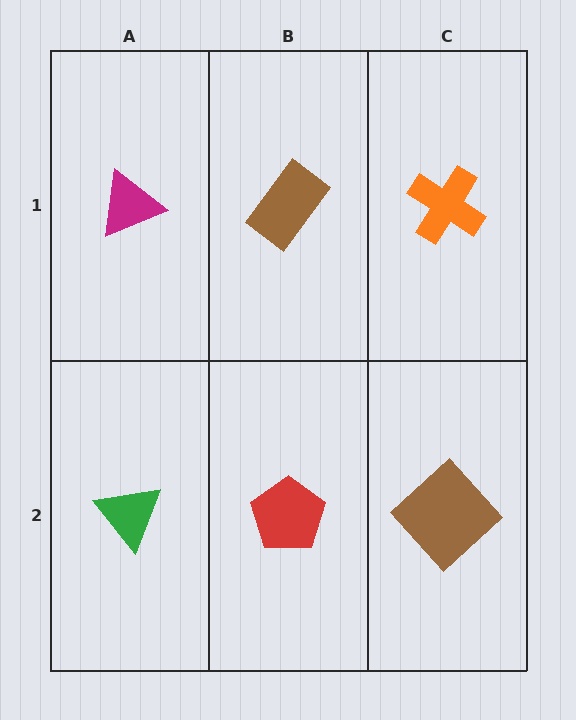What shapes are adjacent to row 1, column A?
A green triangle (row 2, column A), a brown rectangle (row 1, column B).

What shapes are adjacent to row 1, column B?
A red pentagon (row 2, column B), a magenta triangle (row 1, column A), an orange cross (row 1, column C).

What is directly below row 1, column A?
A green triangle.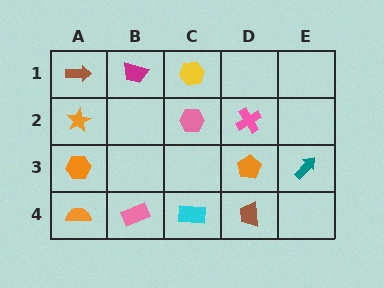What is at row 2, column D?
A pink cross.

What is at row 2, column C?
A pink hexagon.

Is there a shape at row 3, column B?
No, that cell is empty.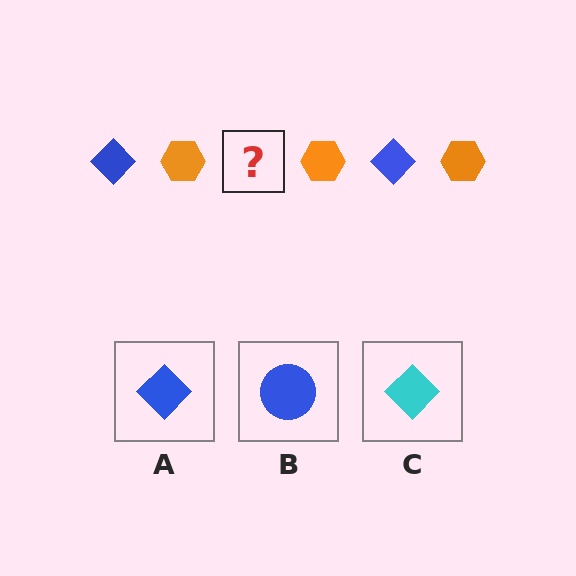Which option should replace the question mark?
Option A.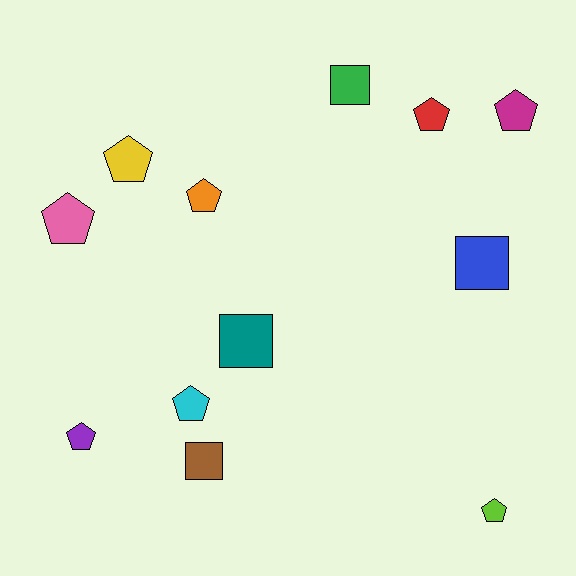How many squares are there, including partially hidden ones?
There are 4 squares.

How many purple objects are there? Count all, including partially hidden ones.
There is 1 purple object.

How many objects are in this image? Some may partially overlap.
There are 12 objects.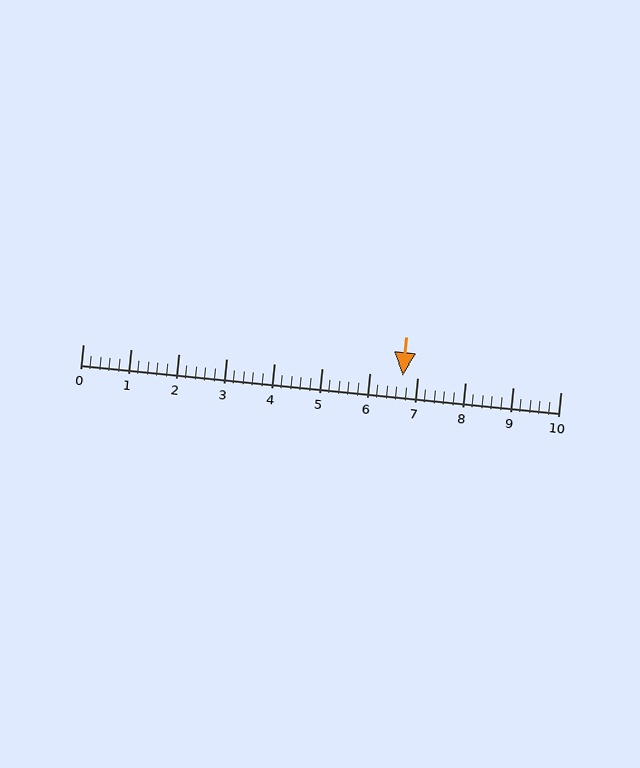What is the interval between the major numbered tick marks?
The major tick marks are spaced 1 units apart.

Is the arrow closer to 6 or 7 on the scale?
The arrow is closer to 7.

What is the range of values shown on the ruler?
The ruler shows values from 0 to 10.